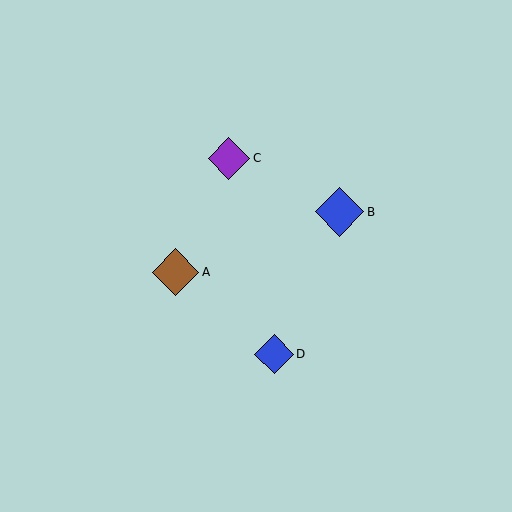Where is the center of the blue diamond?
The center of the blue diamond is at (274, 354).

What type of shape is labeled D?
Shape D is a blue diamond.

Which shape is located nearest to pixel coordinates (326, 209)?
The blue diamond (labeled B) at (340, 212) is nearest to that location.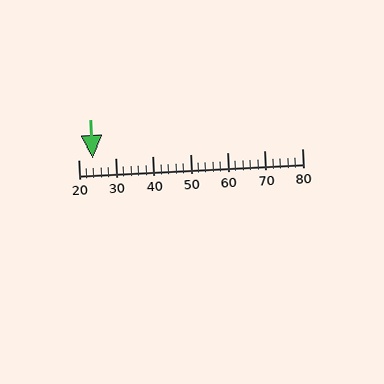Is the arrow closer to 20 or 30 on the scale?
The arrow is closer to 20.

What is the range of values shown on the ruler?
The ruler shows values from 20 to 80.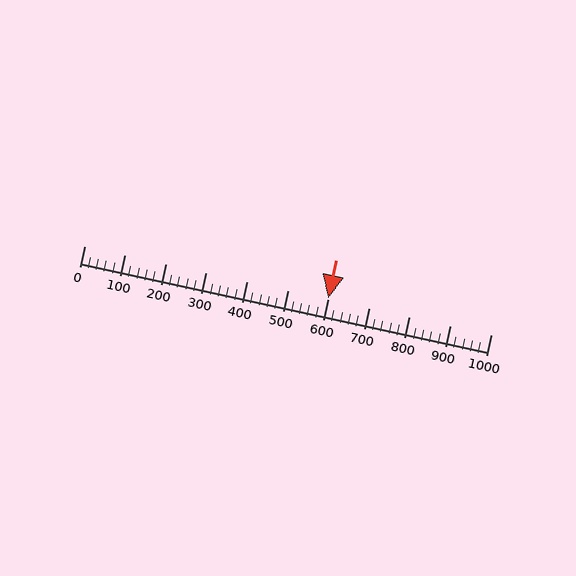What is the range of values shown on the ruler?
The ruler shows values from 0 to 1000.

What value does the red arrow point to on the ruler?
The red arrow points to approximately 600.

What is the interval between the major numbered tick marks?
The major tick marks are spaced 100 units apart.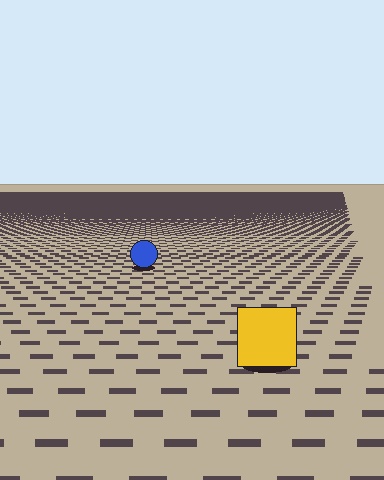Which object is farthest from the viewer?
The blue circle is farthest from the viewer. It appears smaller and the ground texture around it is denser.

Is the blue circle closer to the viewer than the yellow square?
No. The yellow square is closer — you can tell from the texture gradient: the ground texture is coarser near it.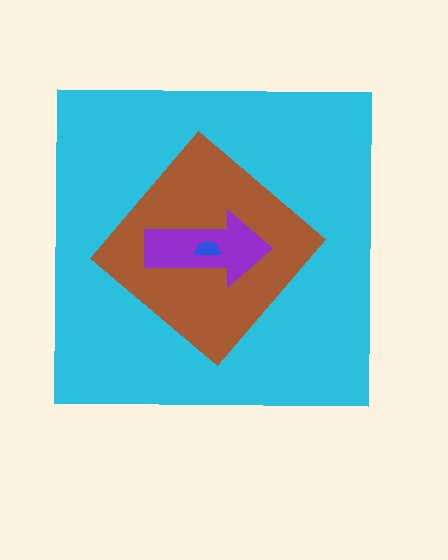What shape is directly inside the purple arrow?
The blue semicircle.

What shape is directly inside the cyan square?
The brown diamond.